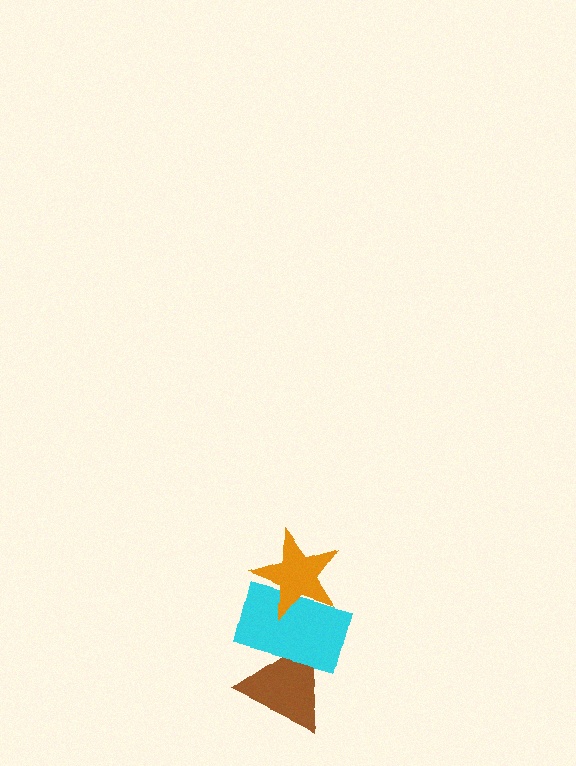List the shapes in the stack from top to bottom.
From top to bottom: the orange star, the cyan rectangle, the brown triangle.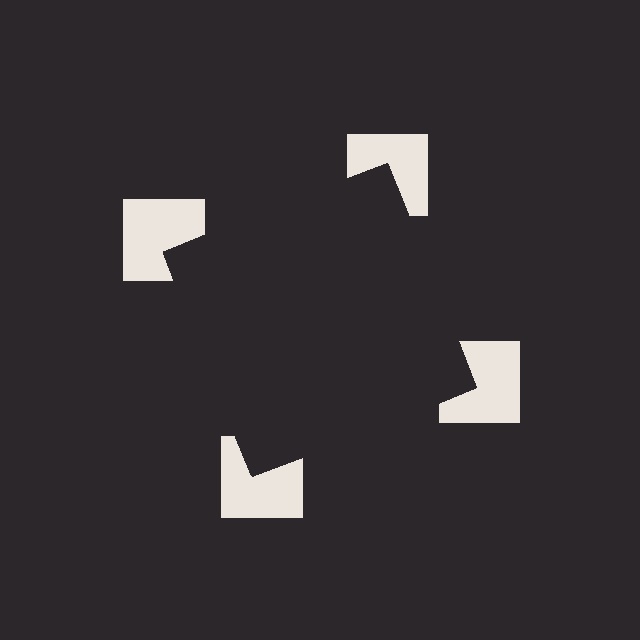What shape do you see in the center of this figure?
An illusory square — its edges are inferred from the aligned wedge cuts in the notched squares, not physically drawn.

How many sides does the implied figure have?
4 sides.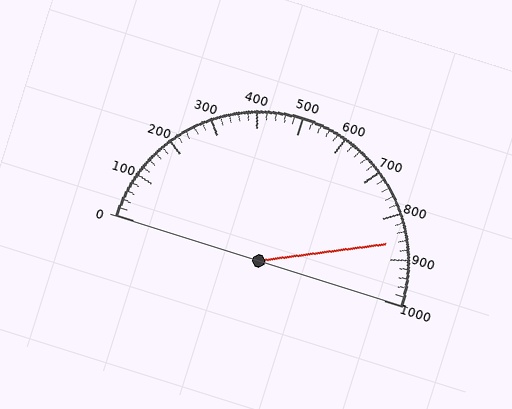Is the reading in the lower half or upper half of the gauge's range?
The reading is in the upper half of the range (0 to 1000).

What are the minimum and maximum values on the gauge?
The gauge ranges from 0 to 1000.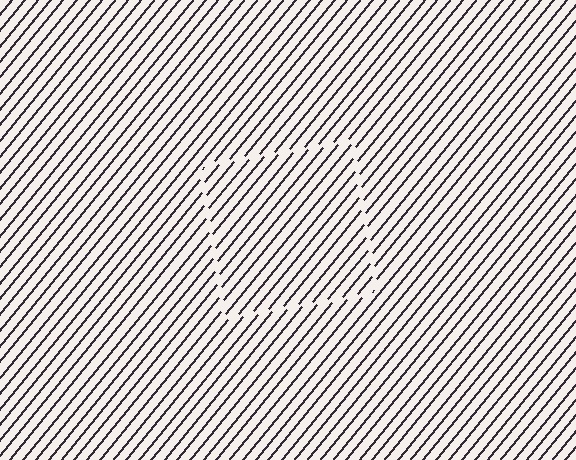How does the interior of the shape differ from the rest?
The interior of the shape contains the same grating, shifted by half a period — the contour is defined by the phase discontinuity where line-ends from the inner and outer gratings abut.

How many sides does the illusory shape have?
4 sides — the line-ends trace a square.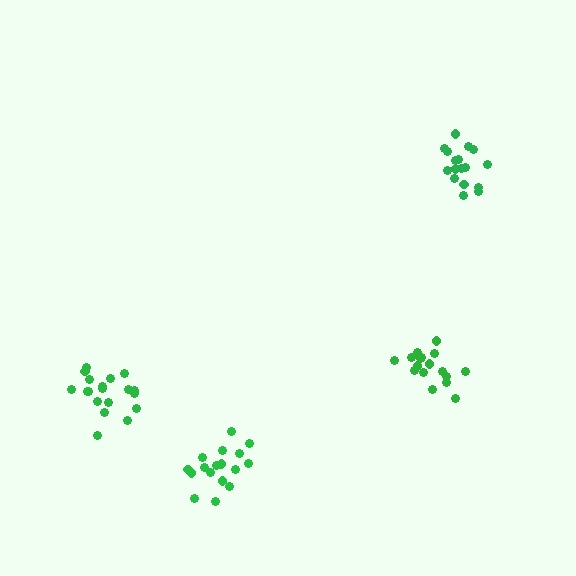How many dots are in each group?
Group 1: 19 dots, Group 2: 17 dots, Group 3: 17 dots, Group 4: 17 dots (70 total).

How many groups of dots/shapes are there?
There are 4 groups.